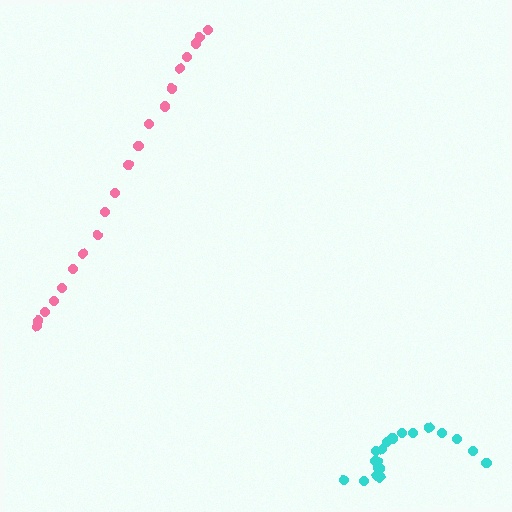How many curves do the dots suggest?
There are 2 distinct paths.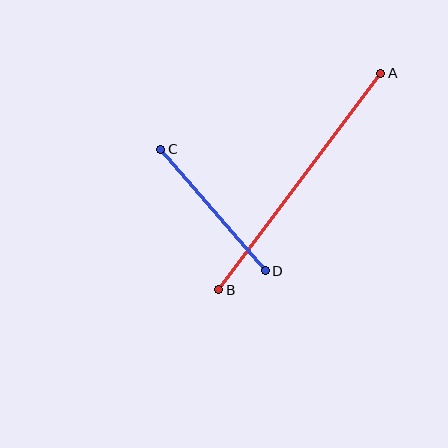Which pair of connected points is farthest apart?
Points A and B are farthest apart.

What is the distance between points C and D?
The distance is approximately 160 pixels.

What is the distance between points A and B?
The distance is approximately 270 pixels.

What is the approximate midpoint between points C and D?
The midpoint is at approximately (213, 210) pixels.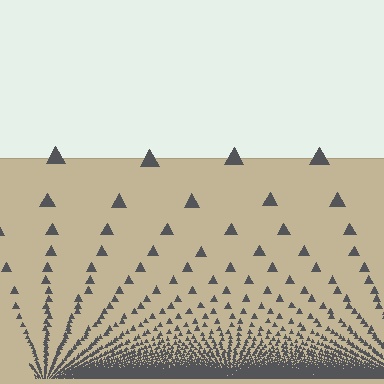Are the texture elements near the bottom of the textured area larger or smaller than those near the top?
Smaller. The gradient is inverted — elements near the bottom are smaller and denser.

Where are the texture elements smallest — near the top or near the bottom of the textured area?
Near the bottom.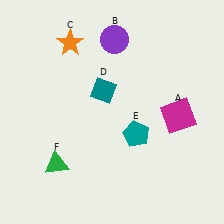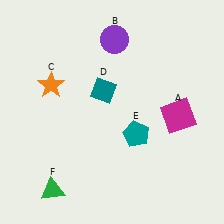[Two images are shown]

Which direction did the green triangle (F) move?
The green triangle (F) moved down.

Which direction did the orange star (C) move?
The orange star (C) moved down.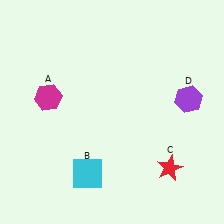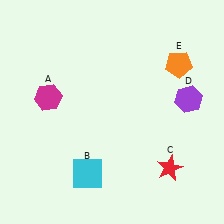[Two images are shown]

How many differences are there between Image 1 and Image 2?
There is 1 difference between the two images.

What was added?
An orange pentagon (E) was added in Image 2.